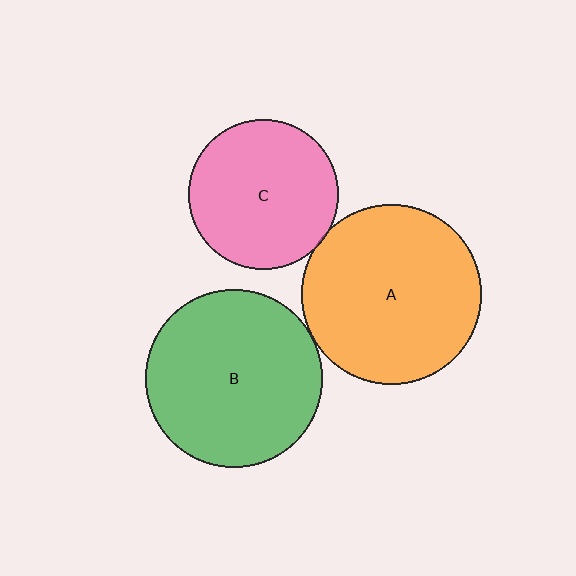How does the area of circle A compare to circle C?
Approximately 1.4 times.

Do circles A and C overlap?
Yes.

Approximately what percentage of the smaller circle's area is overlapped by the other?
Approximately 5%.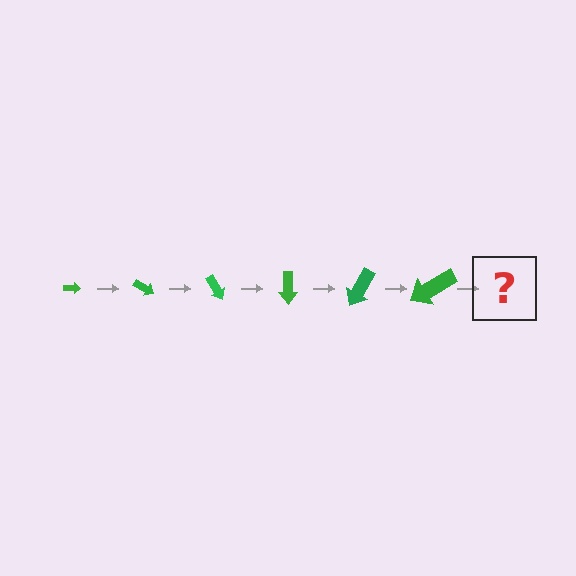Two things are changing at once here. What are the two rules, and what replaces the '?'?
The two rules are that the arrow grows larger each step and it rotates 30 degrees each step. The '?' should be an arrow, larger than the previous one and rotated 180 degrees from the start.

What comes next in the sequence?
The next element should be an arrow, larger than the previous one and rotated 180 degrees from the start.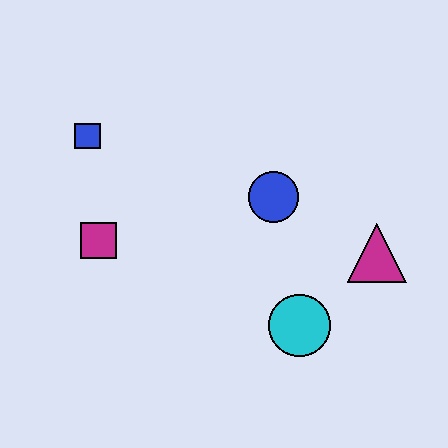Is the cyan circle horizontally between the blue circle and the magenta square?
No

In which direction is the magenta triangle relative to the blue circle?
The magenta triangle is to the right of the blue circle.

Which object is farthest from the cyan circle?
The blue square is farthest from the cyan circle.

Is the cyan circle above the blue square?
No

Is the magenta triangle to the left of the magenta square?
No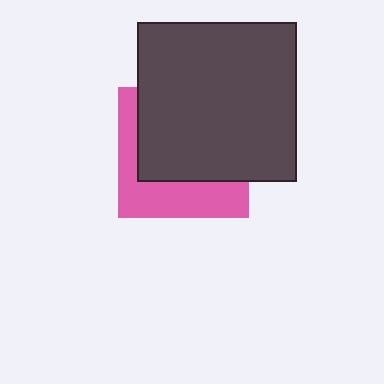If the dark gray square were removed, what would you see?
You would see the complete pink square.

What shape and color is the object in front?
The object in front is a dark gray square.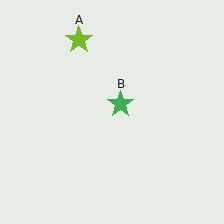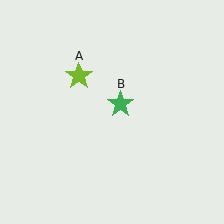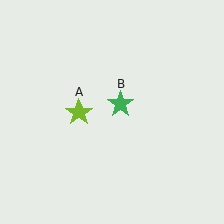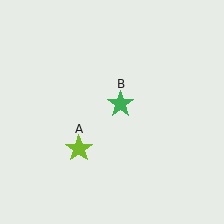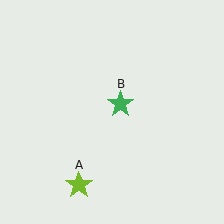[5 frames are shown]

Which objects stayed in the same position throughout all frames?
Green star (object B) remained stationary.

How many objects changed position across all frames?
1 object changed position: lime star (object A).